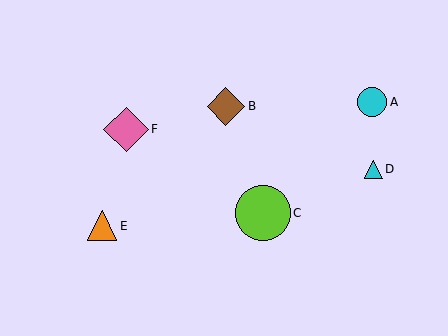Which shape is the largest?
The lime circle (labeled C) is the largest.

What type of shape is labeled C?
Shape C is a lime circle.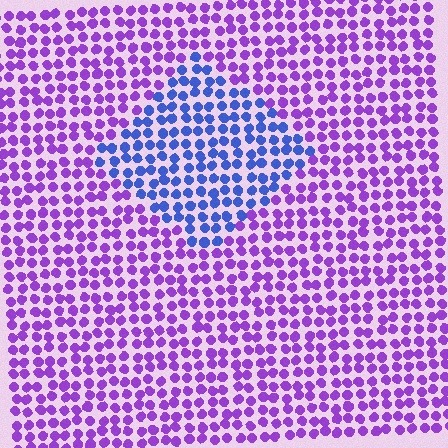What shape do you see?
I see a diamond.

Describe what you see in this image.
The image is filled with small purple elements in a uniform arrangement. A diamond-shaped region is visible where the elements are tinted to a slightly different hue, forming a subtle color boundary.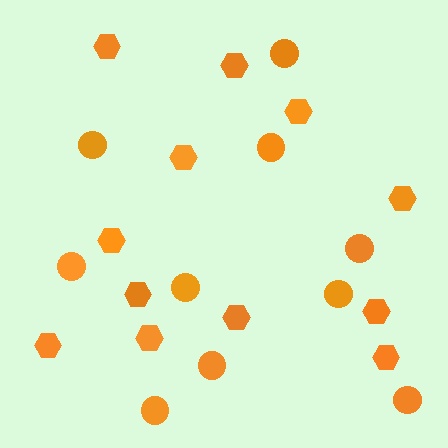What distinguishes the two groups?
There are 2 groups: one group of hexagons (12) and one group of circles (10).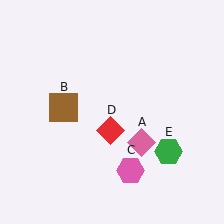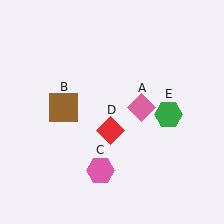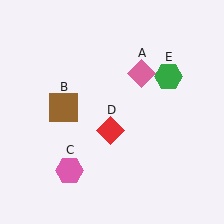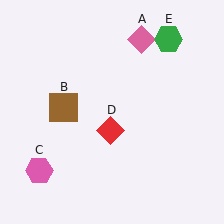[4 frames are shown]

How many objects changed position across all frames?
3 objects changed position: pink diamond (object A), pink hexagon (object C), green hexagon (object E).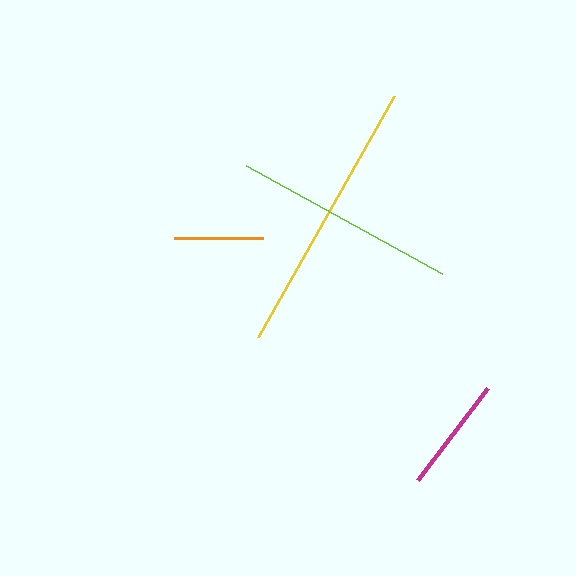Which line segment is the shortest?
The orange line is the shortest at approximately 89 pixels.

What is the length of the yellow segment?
The yellow segment is approximately 277 pixels long.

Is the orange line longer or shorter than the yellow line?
The yellow line is longer than the orange line.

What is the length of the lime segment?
The lime segment is approximately 224 pixels long.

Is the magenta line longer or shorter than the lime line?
The lime line is longer than the magenta line.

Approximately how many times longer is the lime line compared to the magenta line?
The lime line is approximately 1.9 times the length of the magenta line.